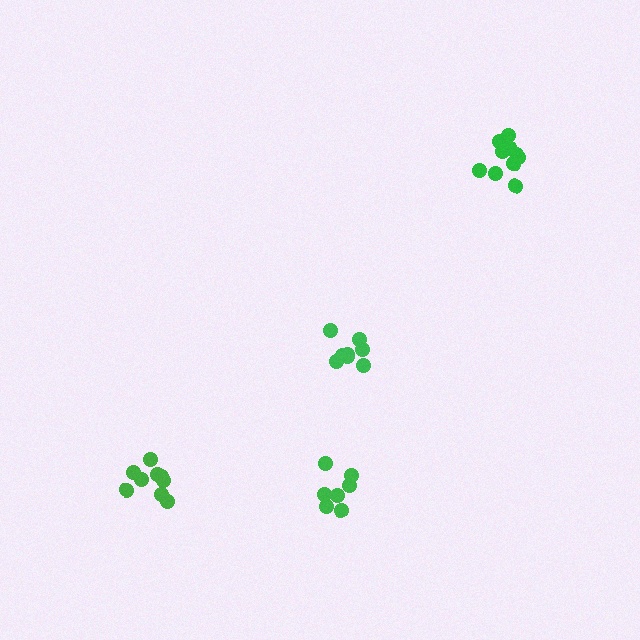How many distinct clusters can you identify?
There are 4 distinct clusters.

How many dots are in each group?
Group 1: 9 dots, Group 2: 10 dots, Group 3: 8 dots, Group 4: 7 dots (34 total).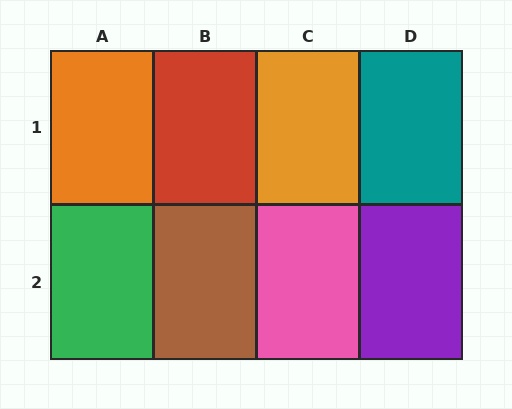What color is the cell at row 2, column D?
Purple.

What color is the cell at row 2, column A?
Green.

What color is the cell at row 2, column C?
Pink.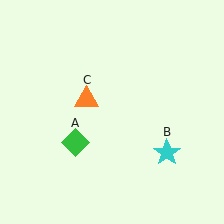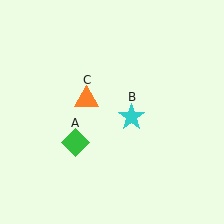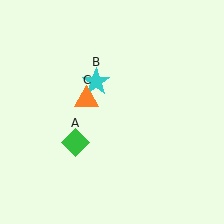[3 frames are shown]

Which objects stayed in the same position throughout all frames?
Green diamond (object A) and orange triangle (object C) remained stationary.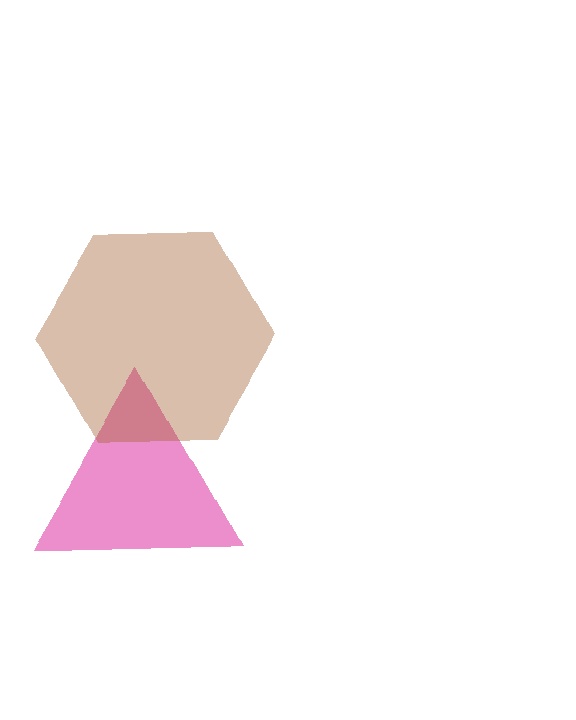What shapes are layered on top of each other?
The layered shapes are: a pink triangle, a brown hexagon.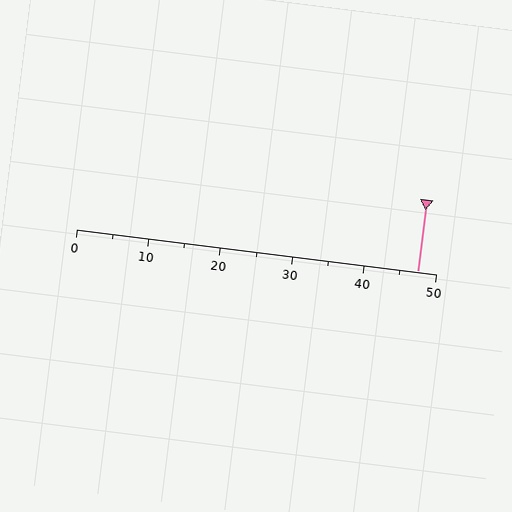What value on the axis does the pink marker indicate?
The marker indicates approximately 47.5.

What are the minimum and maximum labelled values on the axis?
The axis runs from 0 to 50.